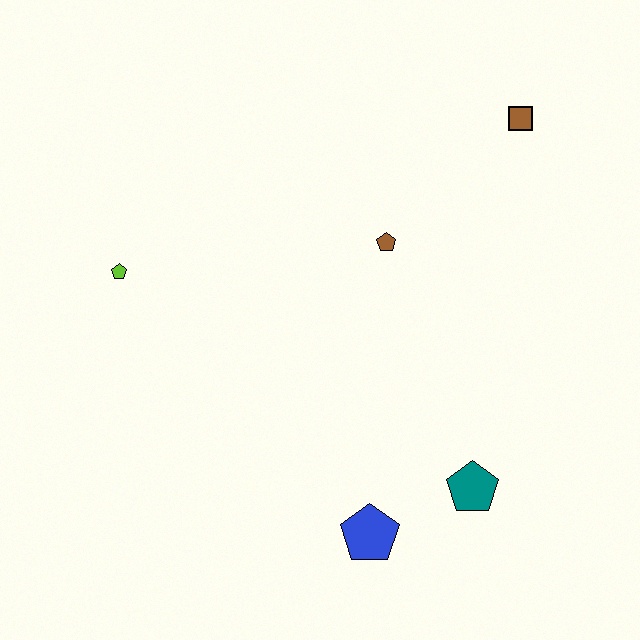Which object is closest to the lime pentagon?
The brown pentagon is closest to the lime pentagon.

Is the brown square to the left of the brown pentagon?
No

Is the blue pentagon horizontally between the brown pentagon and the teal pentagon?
No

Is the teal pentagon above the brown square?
No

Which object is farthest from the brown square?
The blue pentagon is farthest from the brown square.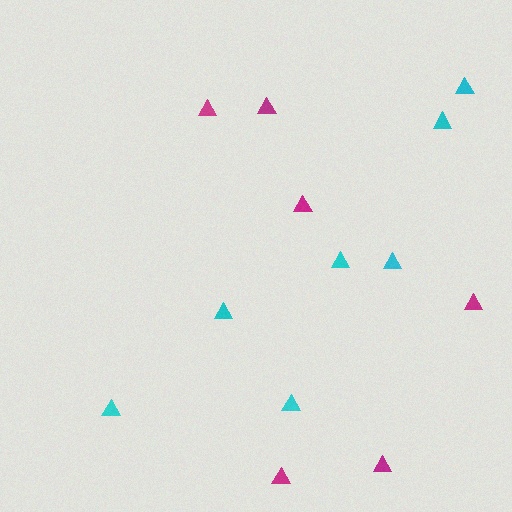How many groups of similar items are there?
There are 2 groups: one group of cyan triangles (7) and one group of magenta triangles (6).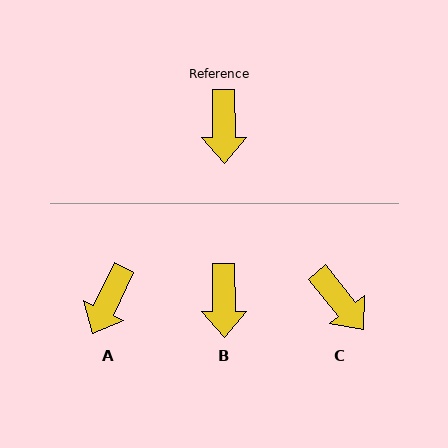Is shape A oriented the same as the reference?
No, it is off by about 26 degrees.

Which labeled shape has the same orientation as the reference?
B.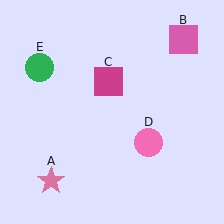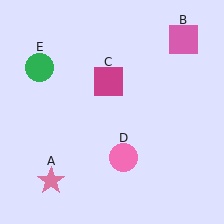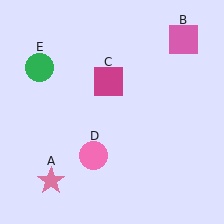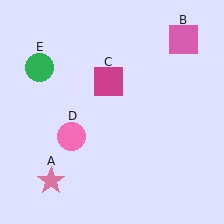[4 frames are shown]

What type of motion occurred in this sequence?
The pink circle (object D) rotated clockwise around the center of the scene.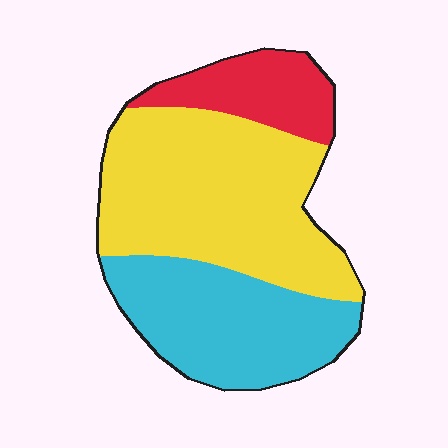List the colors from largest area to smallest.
From largest to smallest: yellow, cyan, red.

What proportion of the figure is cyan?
Cyan takes up about one third (1/3) of the figure.